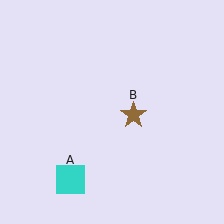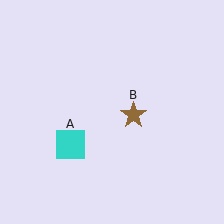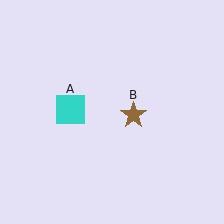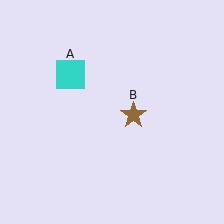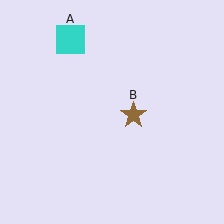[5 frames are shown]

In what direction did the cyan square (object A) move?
The cyan square (object A) moved up.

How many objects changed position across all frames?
1 object changed position: cyan square (object A).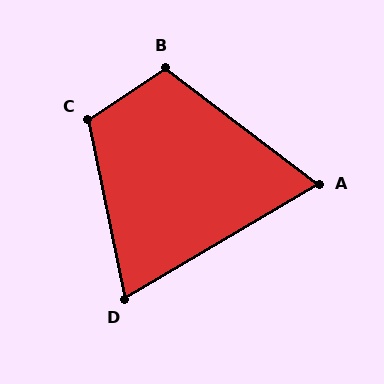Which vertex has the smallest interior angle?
A, at approximately 68 degrees.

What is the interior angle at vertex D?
Approximately 71 degrees (acute).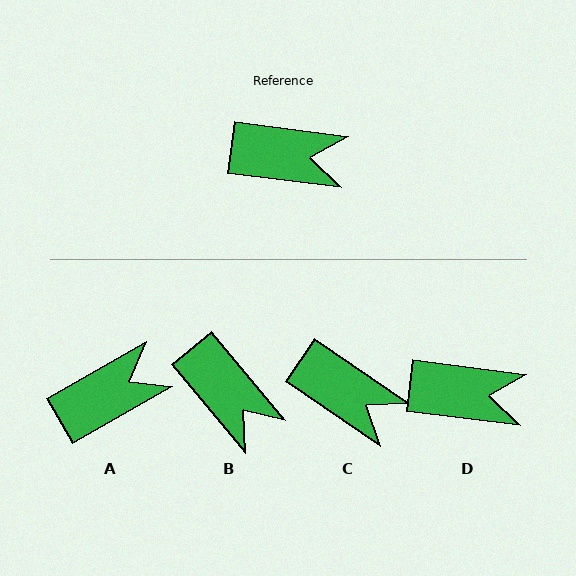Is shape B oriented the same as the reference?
No, it is off by about 43 degrees.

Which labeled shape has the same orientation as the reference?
D.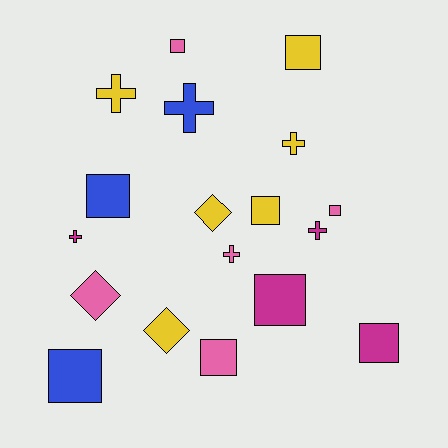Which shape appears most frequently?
Square, with 9 objects.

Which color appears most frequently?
Yellow, with 6 objects.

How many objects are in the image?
There are 18 objects.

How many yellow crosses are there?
There are 2 yellow crosses.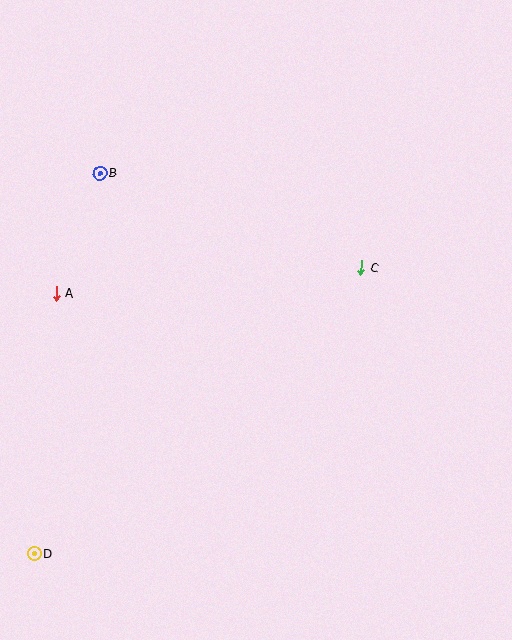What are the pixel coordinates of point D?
Point D is at (35, 554).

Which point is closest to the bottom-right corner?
Point C is closest to the bottom-right corner.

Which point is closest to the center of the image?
Point C at (362, 267) is closest to the center.